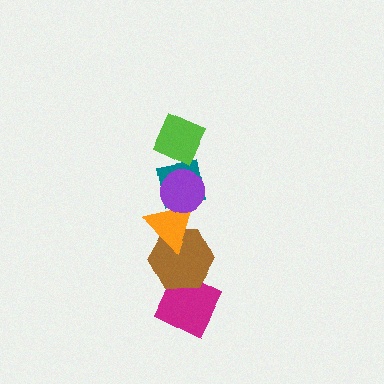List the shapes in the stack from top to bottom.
From top to bottom: the lime square, the purple circle, the teal square, the orange triangle, the brown hexagon, the magenta diamond.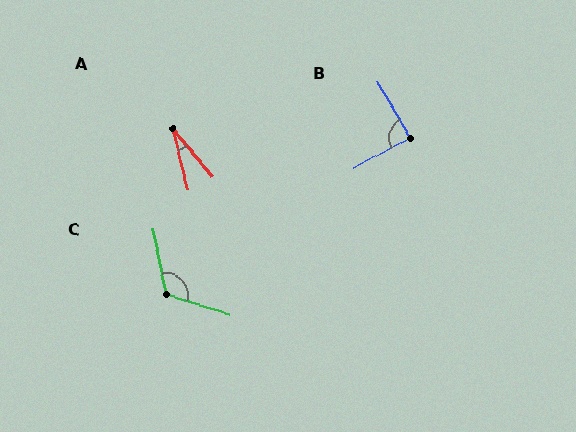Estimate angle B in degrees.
Approximately 88 degrees.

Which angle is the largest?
C, at approximately 119 degrees.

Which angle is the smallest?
A, at approximately 26 degrees.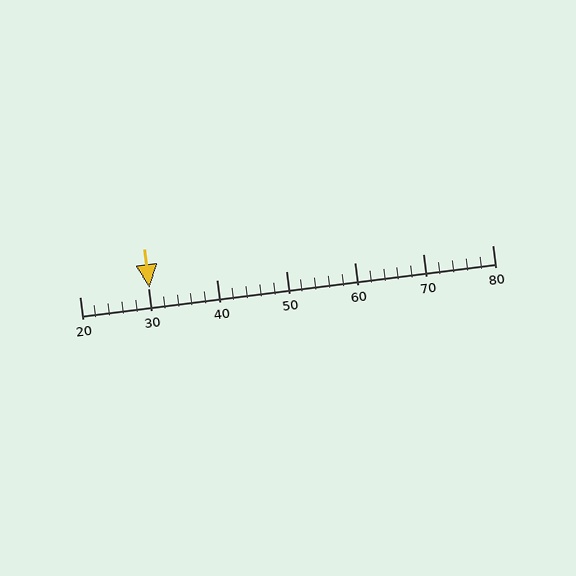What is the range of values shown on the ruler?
The ruler shows values from 20 to 80.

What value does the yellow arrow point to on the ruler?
The yellow arrow points to approximately 30.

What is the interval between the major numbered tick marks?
The major tick marks are spaced 10 units apart.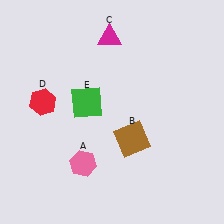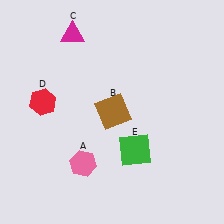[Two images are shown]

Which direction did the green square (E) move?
The green square (E) moved right.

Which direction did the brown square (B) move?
The brown square (B) moved up.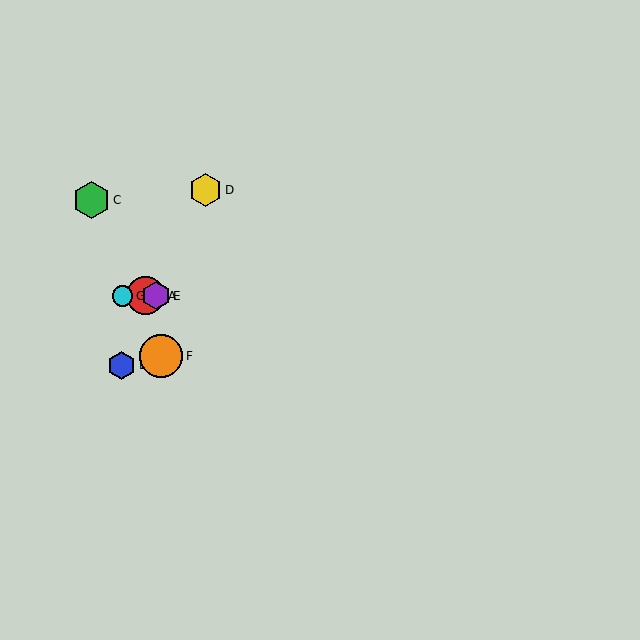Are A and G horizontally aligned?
Yes, both are at y≈296.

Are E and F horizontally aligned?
No, E is at y≈296 and F is at y≈356.